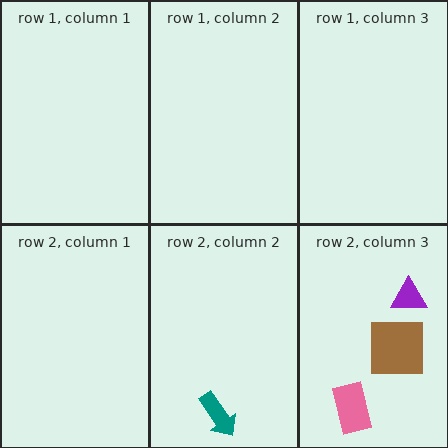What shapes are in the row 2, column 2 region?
The teal arrow.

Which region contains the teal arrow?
The row 2, column 2 region.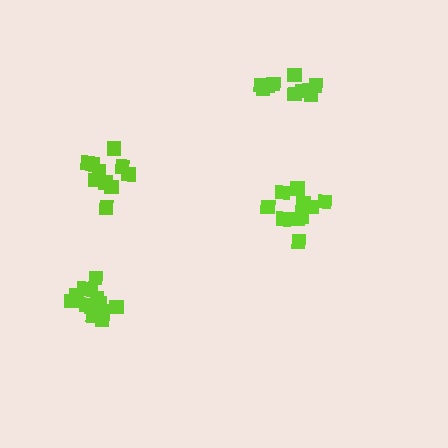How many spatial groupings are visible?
There are 4 spatial groupings.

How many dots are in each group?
Group 1: 10 dots, Group 2: 16 dots, Group 3: 10 dots, Group 4: 10 dots (46 total).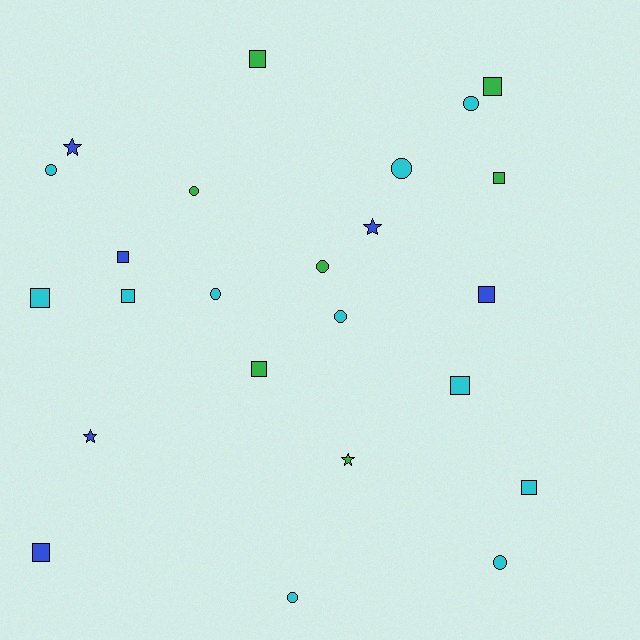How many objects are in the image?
There are 24 objects.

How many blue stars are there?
There are 3 blue stars.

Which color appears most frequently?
Cyan, with 11 objects.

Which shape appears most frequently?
Square, with 11 objects.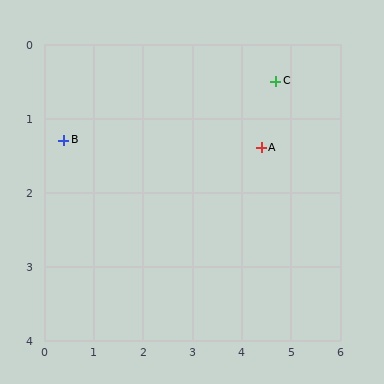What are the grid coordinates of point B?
Point B is at approximately (0.4, 1.3).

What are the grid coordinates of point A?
Point A is at approximately (4.4, 1.4).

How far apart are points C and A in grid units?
Points C and A are about 0.9 grid units apart.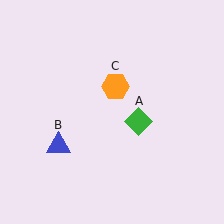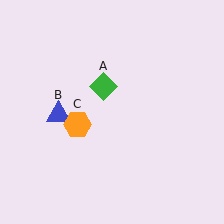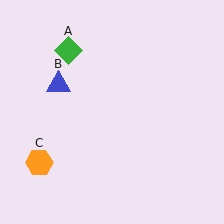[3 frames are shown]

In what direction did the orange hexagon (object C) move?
The orange hexagon (object C) moved down and to the left.